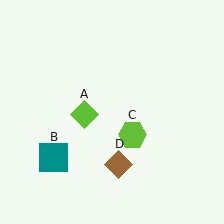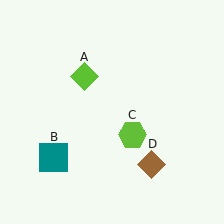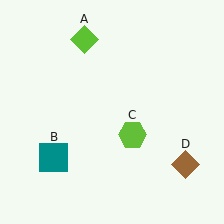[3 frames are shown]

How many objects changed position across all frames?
2 objects changed position: lime diamond (object A), brown diamond (object D).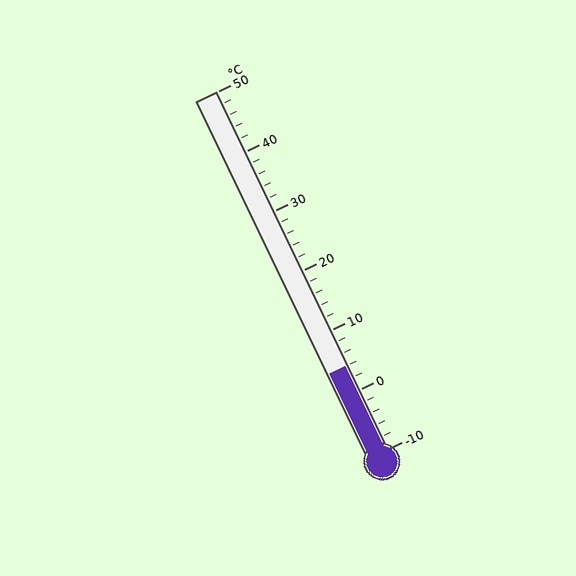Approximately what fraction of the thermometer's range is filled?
The thermometer is filled to approximately 25% of its range.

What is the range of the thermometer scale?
The thermometer scale ranges from -10°C to 50°C.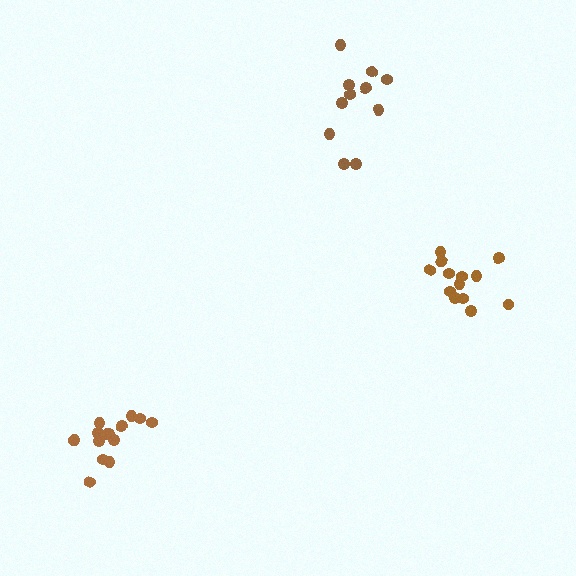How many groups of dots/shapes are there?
There are 3 groups.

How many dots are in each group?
Group 1: 15 dots, Group 2: 11 dots, Group 3: 14 dots (40 total).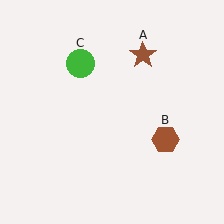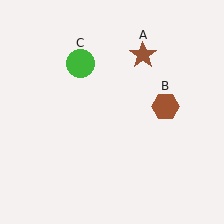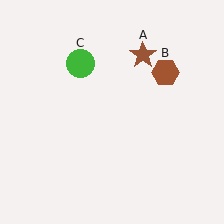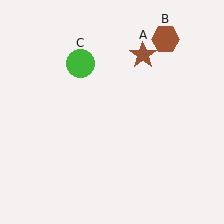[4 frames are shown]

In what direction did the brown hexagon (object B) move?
The brown hexagon (object B) moved up.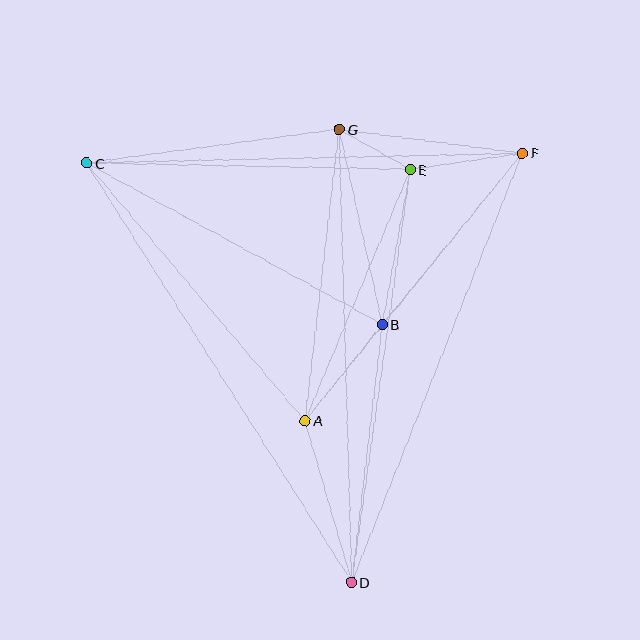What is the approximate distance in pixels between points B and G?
The distance between B and G is approximately 200 pixels.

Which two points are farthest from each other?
Points C and D are farthest from each other.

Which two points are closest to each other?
Points E and G are closest to each other.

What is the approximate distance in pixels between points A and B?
The distance between A and B is approximately 123 pixels.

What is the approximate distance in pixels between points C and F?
The distance between C and F is approximately 436 pixels.